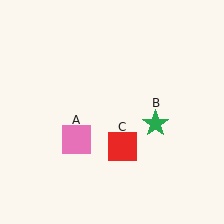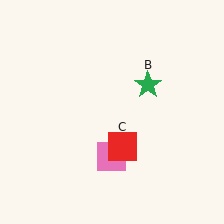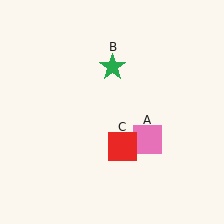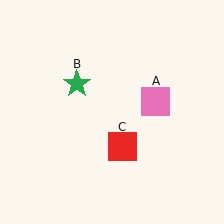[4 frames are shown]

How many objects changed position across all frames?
2 objects changed position: pink square (object A), green star (object B).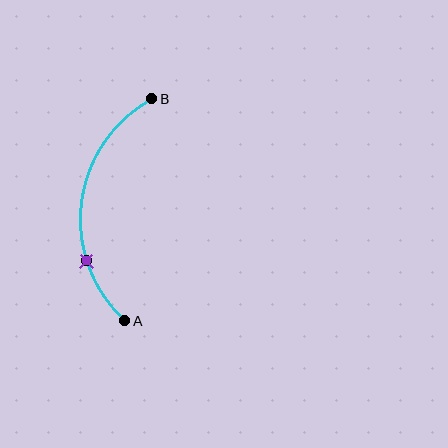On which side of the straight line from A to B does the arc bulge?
The arc bulges to the left of the straight line connecting A and B.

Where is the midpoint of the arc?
The arc midpoint is the point on the curve farthest from the straight line joining A and B. It sits to the left of that line.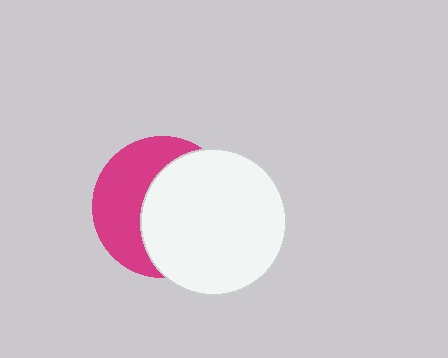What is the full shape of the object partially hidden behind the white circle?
The partially hidden object is a magenta circle.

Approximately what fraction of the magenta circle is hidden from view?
Roughly 56% of the magenta circle is hidden behind the white circle.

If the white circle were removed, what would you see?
You would see the complete magenta circle.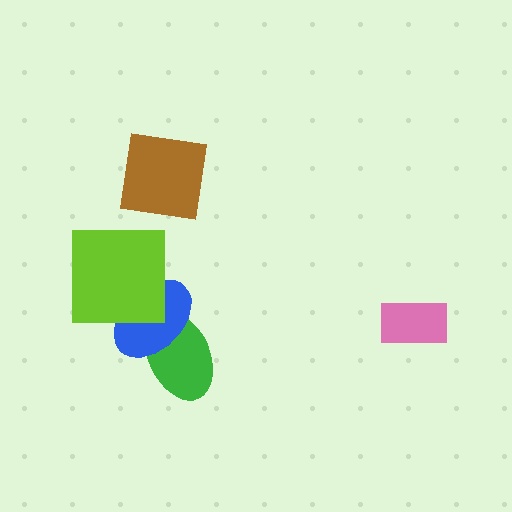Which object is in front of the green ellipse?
The blue ellipse is in front of the green ellipse.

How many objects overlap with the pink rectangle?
0 objects overlap with the pink rectangle.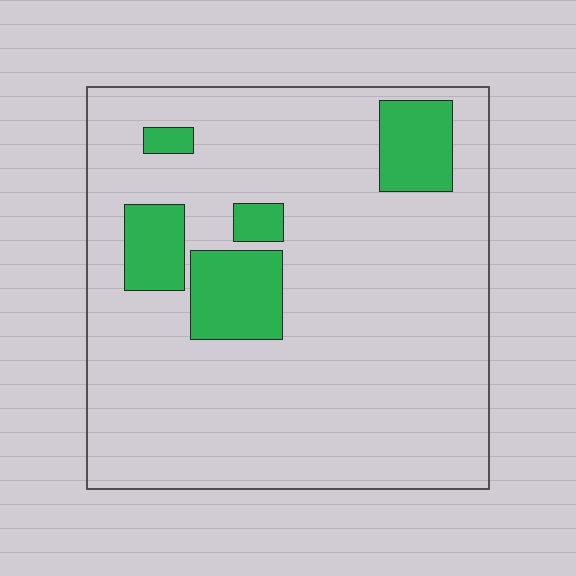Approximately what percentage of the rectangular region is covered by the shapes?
Approximately 15%.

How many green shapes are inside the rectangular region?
5.